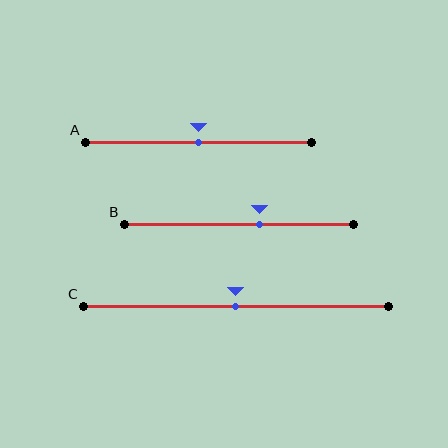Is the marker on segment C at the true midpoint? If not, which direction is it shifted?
Yes, the marker on segment C is at the true midpoint.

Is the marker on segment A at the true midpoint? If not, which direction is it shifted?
Yes, the marker on segment A is at the true midpoint.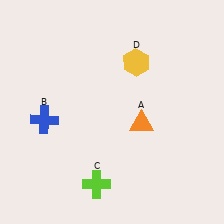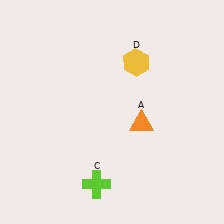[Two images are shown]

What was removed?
The blue cross (B) was removed in Image 2.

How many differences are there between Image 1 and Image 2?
There is 1 difference between the two images.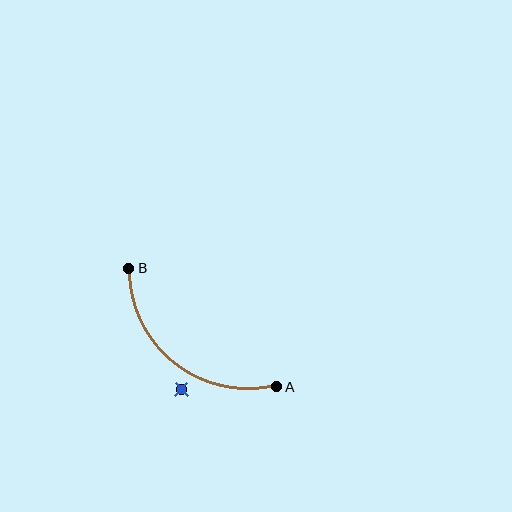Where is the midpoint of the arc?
The arc midpoint is the point on the curve farthest from the straight line joining A and B. It sits below and to the left of that line.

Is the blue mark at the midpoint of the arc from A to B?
No — the blue mark does not lie on the arc at all. It sits slightly outside the curve.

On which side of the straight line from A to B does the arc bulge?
The arc bulges below and to the left of the straight line connecting A and B.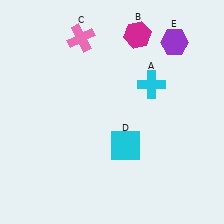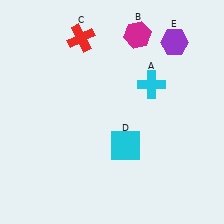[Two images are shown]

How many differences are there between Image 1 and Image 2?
There is 1 difference between the two images.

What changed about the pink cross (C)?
In Image 1, C is pink. In Image 2, it changed to red.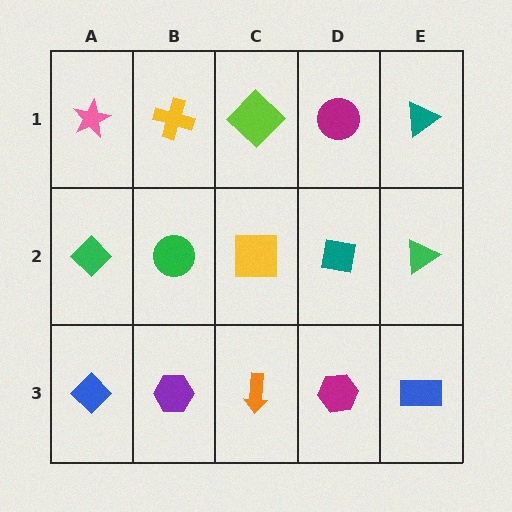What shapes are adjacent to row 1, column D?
A teal square (row 2, column D), a lime diamond (row 1, column C), a teal triangle (row 1, column E).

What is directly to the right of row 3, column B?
An orange arrow.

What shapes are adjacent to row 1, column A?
A green diamond (row 2, column A), a yellow cross (row 1, column B).